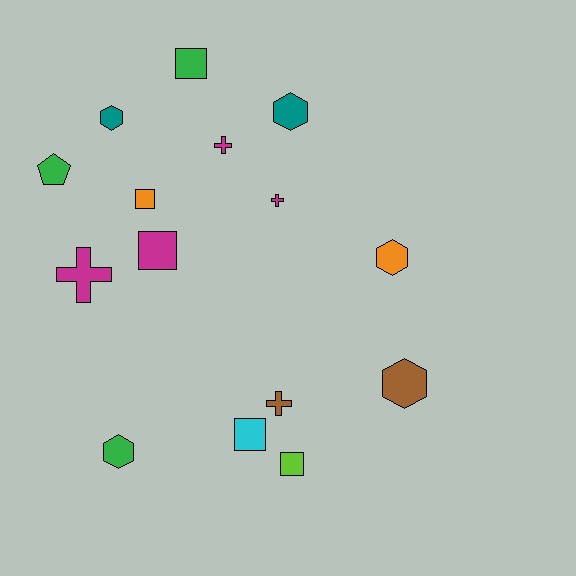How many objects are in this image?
There are 15 objects.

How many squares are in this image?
There are 5 squares.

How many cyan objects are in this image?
There is 1 cyan object.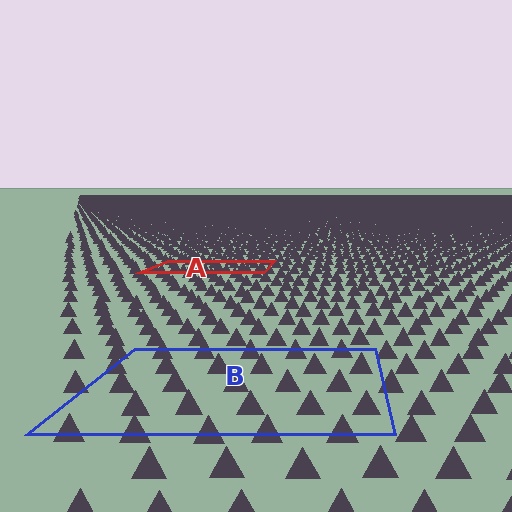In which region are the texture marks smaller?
The texture marks are smaller in region A, because it is farther away.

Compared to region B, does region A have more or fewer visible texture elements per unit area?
Region A has more texture elements per unit area — they are packed more densely because it is farther away.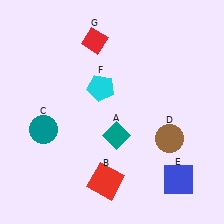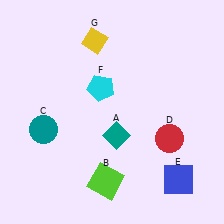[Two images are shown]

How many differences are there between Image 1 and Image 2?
There are 3 differences between the two images.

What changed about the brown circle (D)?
In Image 1, D is brown. In Image 2, it changed to red.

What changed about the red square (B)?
In Image 1, B is red. In Image 2, it changed to lime.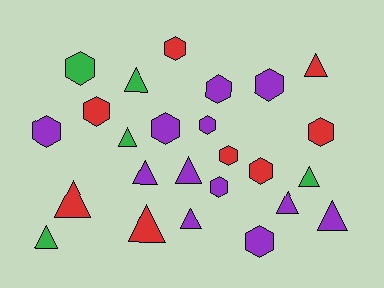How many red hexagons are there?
There are 5 red hexagons.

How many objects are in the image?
There are 25 objects.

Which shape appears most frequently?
Hexagon, with 13 objects.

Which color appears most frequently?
Purple, with 12 objects.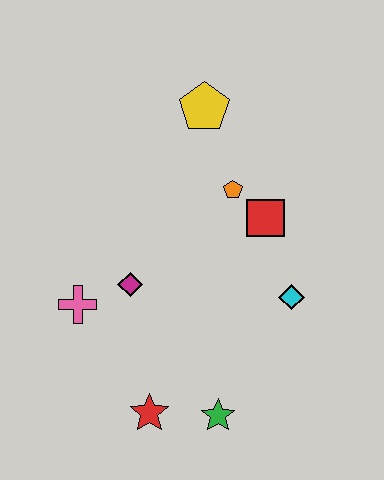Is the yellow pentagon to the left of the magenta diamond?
No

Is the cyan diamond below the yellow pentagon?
Yes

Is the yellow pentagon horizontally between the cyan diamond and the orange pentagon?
No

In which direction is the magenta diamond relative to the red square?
The magenta diamond is to the left of the red square.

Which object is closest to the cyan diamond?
The red square is closest to the cyan diamond.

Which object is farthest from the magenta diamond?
The yellow pentagon is farthest from the magenta diamond.